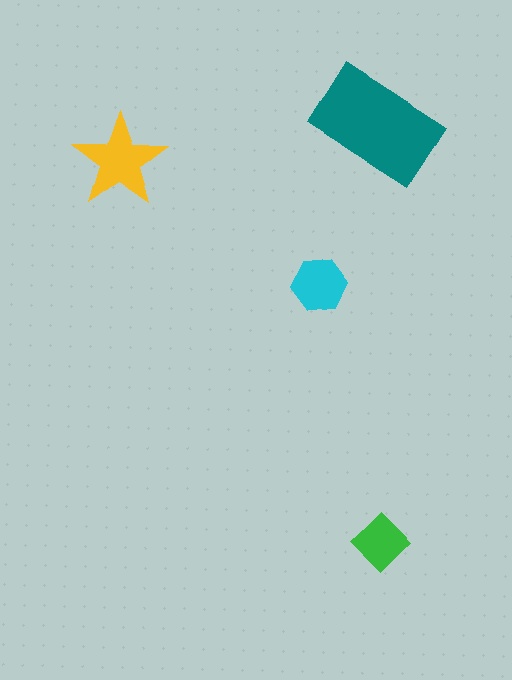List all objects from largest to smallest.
The teal rectangle, the yellow star, the cyan hexagon, the green diamond.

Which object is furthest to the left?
The yellow star is leftmost.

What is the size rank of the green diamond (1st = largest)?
4th.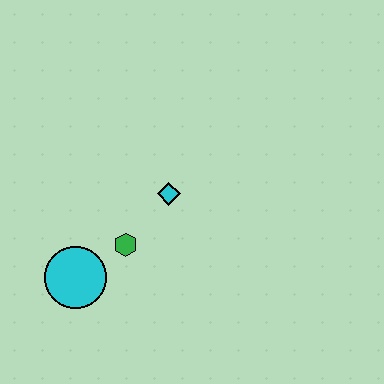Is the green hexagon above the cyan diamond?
No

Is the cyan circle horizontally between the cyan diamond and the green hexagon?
No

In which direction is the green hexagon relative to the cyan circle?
The green hexagon is to the right of the cyan circle.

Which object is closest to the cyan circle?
The green hexagon is closest to the cyan circle.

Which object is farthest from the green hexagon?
The cyan diamond is farthest from the green hexagon.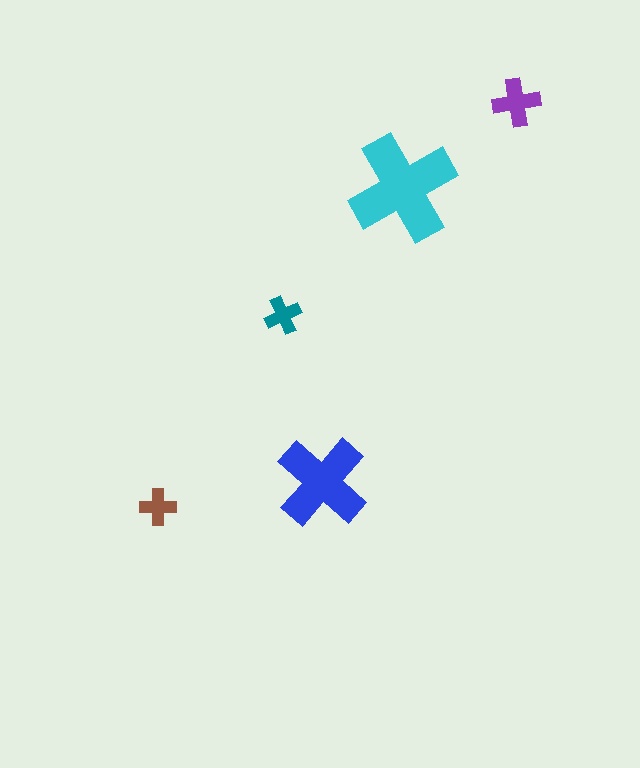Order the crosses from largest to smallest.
the cyan one, the blue one, the purple one, the teal one, the brown one.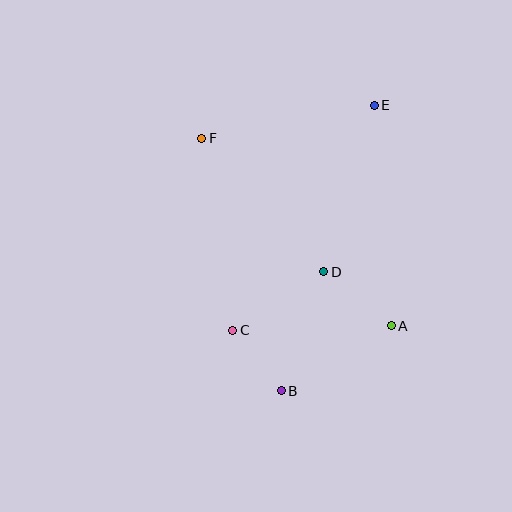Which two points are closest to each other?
Points B and C are closest to each other.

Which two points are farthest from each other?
Points B and E are farthest from each other.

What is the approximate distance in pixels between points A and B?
The distance between A and B is approximately 128 pixels.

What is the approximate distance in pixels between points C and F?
The distance between C and F is approximately 194 pixels.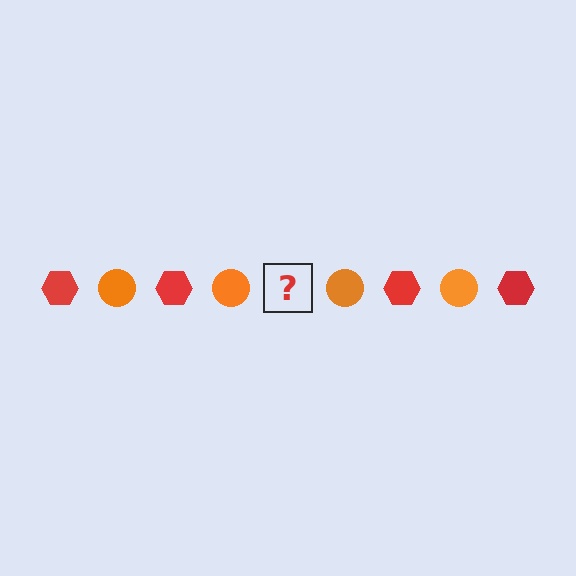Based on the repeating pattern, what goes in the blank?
The blank should be a red hexagon.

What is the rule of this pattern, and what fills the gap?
The rule is that the pattern alternates between red hexagon and orange circle. The gap should be filled with a red hexagon.